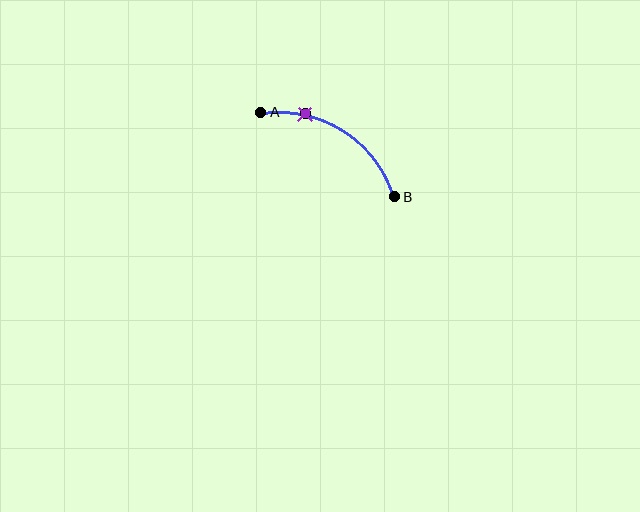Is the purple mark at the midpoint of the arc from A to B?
No. The purple mark lies on the arc but is closer to endpoint A. The arc midpoint would be at the point on the curve equidistant along the arc from both A and B.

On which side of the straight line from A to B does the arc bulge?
The arc bulges above the straight line connecting A and B.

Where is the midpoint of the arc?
The arc midpoint is the point on the curve farthest from the straight line joining A and B. It sits above that line.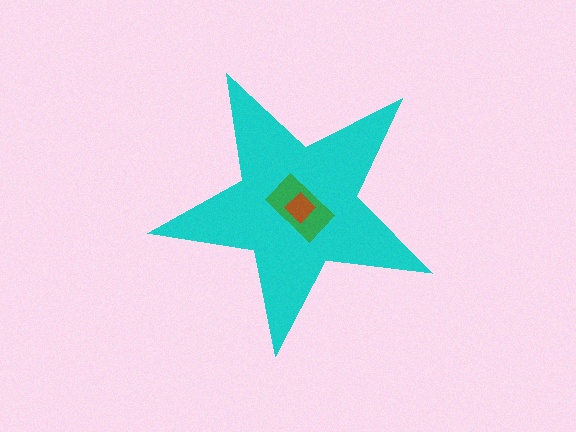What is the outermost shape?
The cyan star.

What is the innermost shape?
The brown diamond.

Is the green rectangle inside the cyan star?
Yes.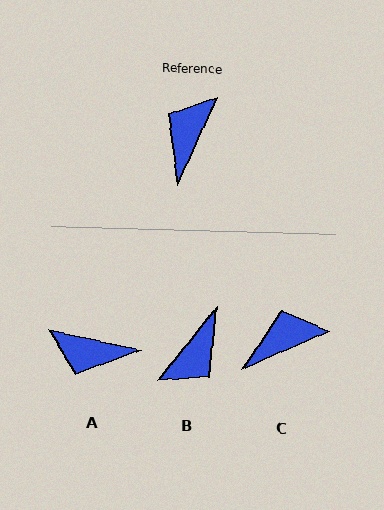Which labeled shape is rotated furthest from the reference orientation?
B, about 166 degrees away.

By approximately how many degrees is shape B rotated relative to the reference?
Approximately 166 degrees counter-clockwise.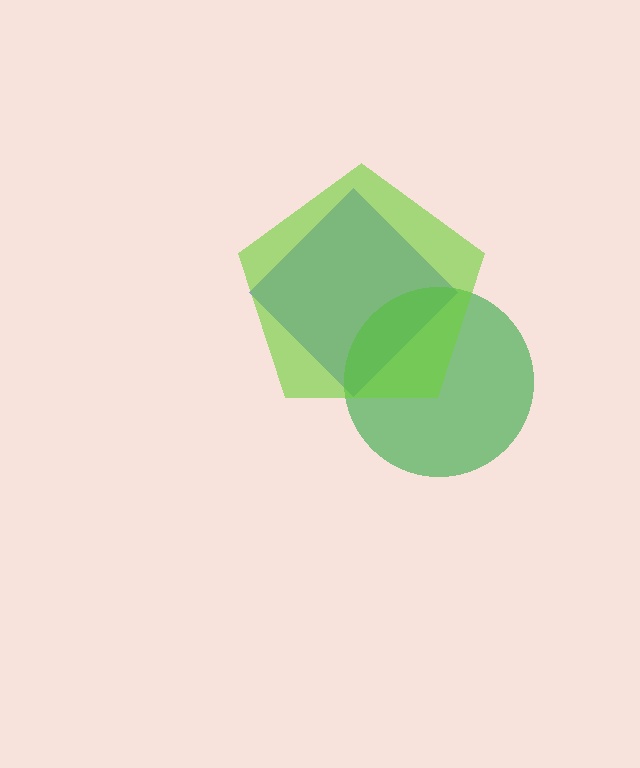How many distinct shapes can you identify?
There are 3 distinct shapes: a blue diamond, a green circle, a lime pentagon.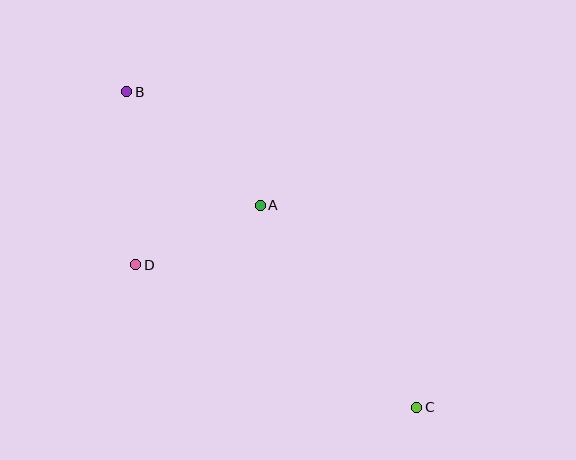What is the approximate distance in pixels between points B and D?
The distance between B and D is approximately 173 pixels.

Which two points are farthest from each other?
Points B and C are farthest from each other.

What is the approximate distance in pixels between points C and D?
The distance between C and D is approximately 315 pixels.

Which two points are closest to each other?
Points A and D are closest to each other.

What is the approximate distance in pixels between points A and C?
The distance between A and C is approximately 256 pixels.